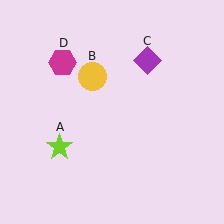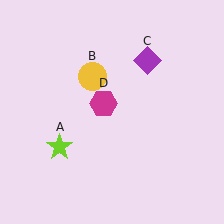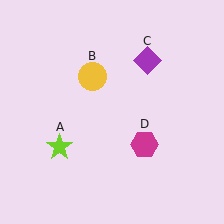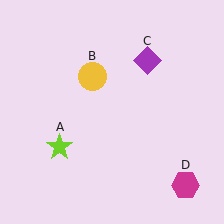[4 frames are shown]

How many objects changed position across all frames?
1 object changed position: magenta hexagon (object D).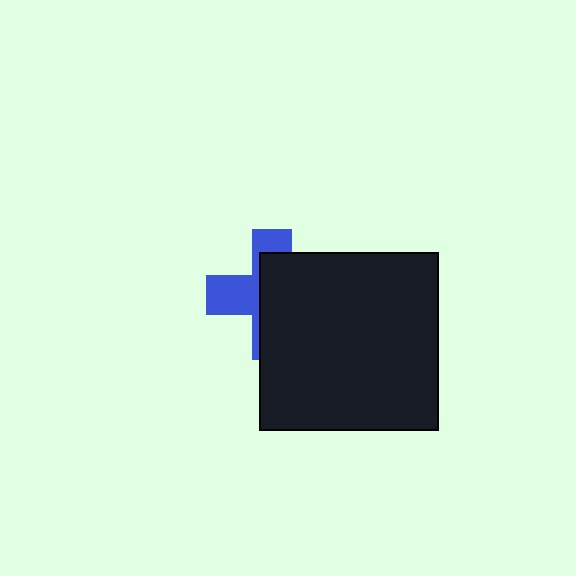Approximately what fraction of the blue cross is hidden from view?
Roughly 60% of the blue cross is hidden behind the black square.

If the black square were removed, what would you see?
You would see the complete blue cross.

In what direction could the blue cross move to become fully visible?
The blue cross could move left. That would shift it out from behind the black square entirely.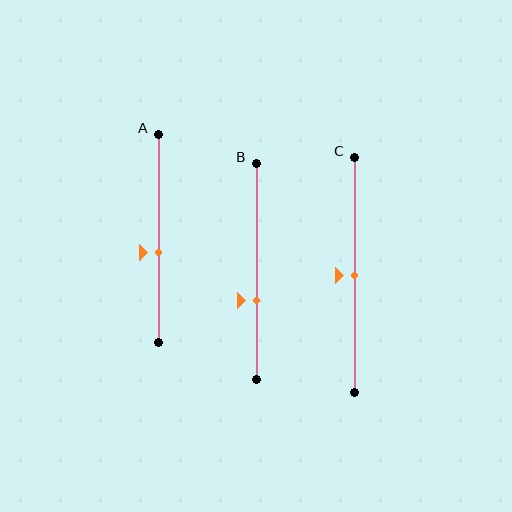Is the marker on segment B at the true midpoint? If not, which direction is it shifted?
No, the marker on segment B is shifted downward by about 13% of the segment length.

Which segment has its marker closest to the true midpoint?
Segment C has its marker closest to the true midpoint.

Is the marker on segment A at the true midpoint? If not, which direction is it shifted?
No, the marker on segment A is shifted downward by about 7% of the segment length.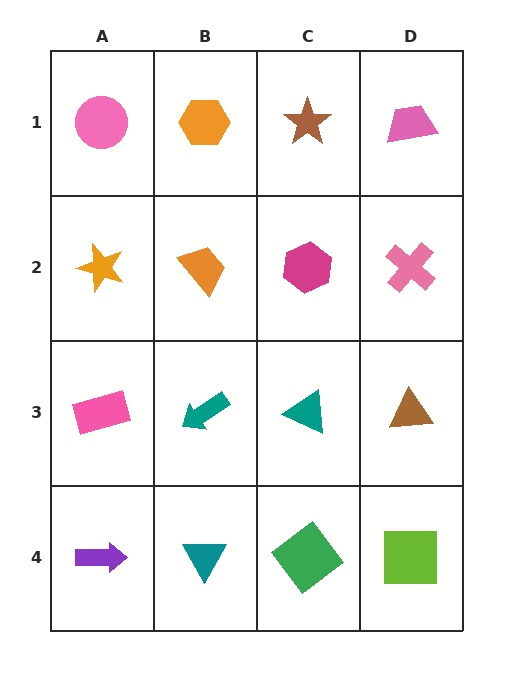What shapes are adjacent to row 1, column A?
An orange star (row 2, column A), an orange hexagon (row 1, column B).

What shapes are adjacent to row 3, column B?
An orange trapezoid (row 2, column B), a teal triangle (row 4, column B), a pink rectangle (row 3, column A), a teal triangle (row 3, column C).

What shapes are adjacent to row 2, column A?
A pink circle (row 1, column A), a pink rectangle (row 3, column A), an orange trapezoid (row 2, column B).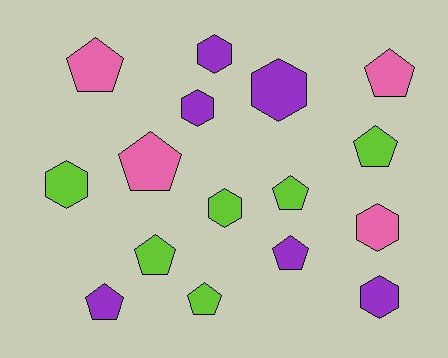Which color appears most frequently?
Lime, with 6 objects.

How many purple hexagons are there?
There are 4 purple hexagons.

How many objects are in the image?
There are 16 objects.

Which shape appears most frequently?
Pentagon, with 9 objects.